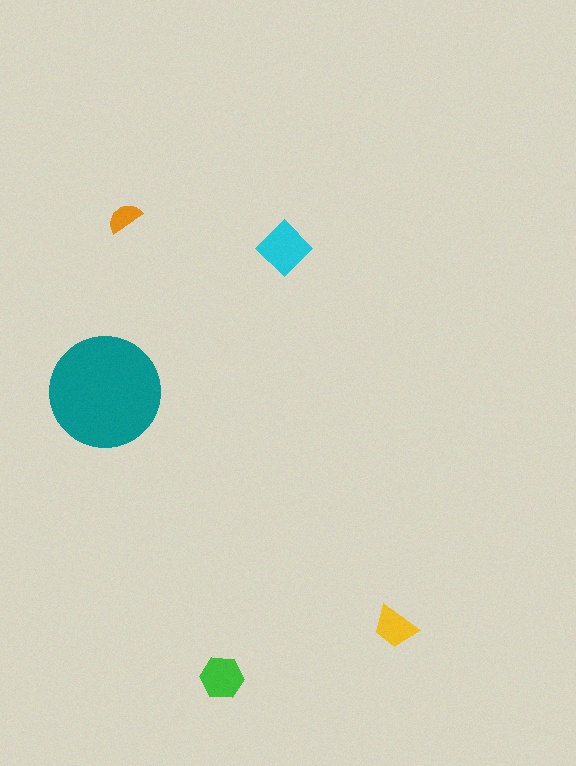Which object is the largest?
The teal circle.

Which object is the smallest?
The orange semicircle.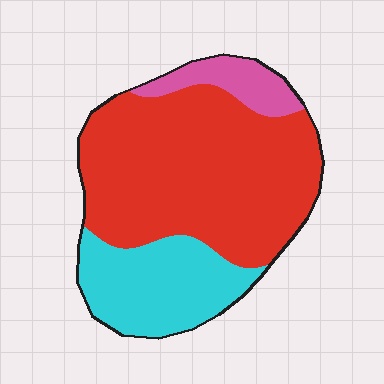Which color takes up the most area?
Red, at roughly 65%.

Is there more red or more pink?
Red.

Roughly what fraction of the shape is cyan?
Cyan covers about 25% of the shape.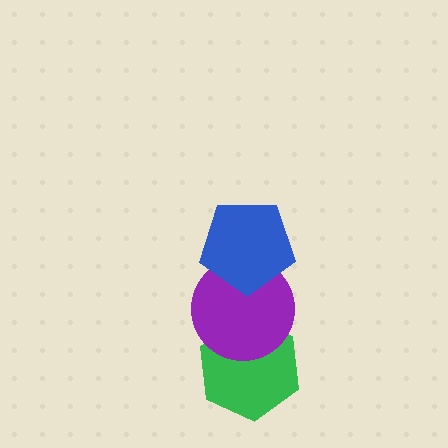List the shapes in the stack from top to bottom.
From top to bottom: the blue pentagon, the purple circle, the green hexagon.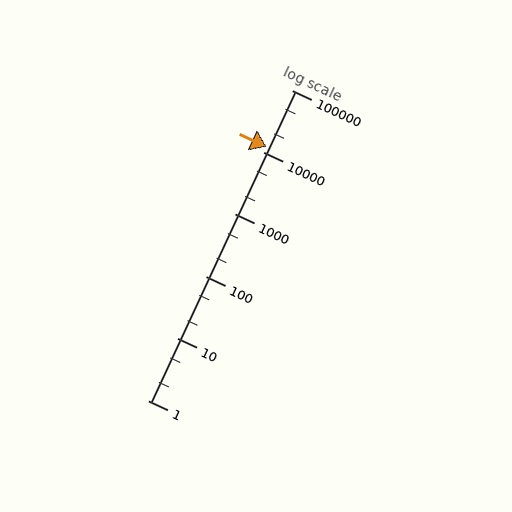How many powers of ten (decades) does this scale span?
The scale spans 5 decades, from 1 to 100000.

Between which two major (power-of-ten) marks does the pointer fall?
The pointer is between 10000 and 100000.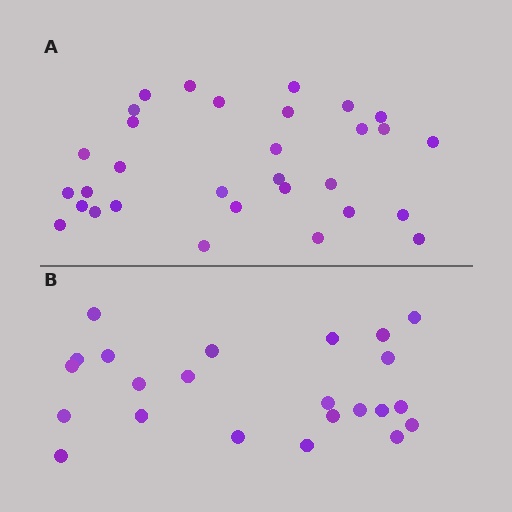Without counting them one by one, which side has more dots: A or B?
Region A (the top region) has more dots.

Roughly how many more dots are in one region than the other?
Region A has roughly 8 or so more dots than region B.